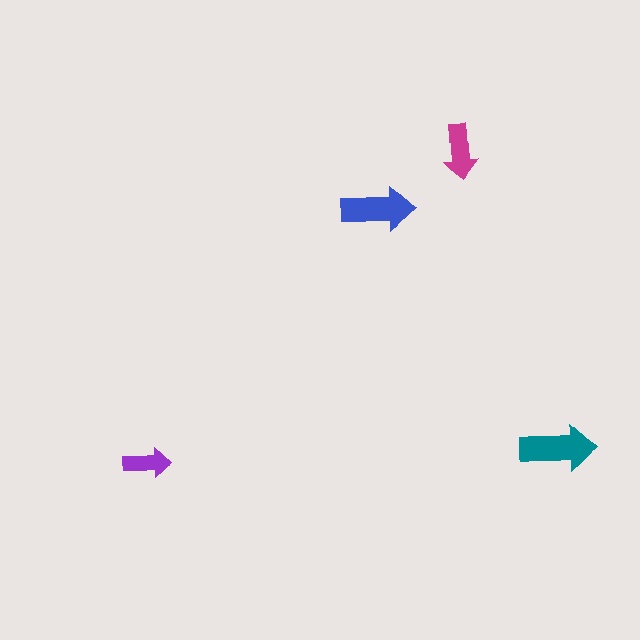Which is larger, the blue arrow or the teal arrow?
The teal one.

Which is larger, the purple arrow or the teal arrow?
The teal one.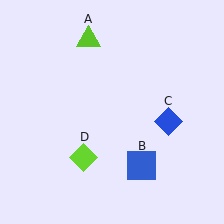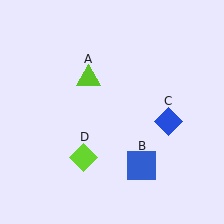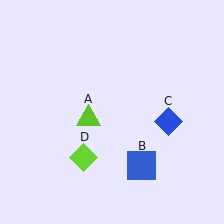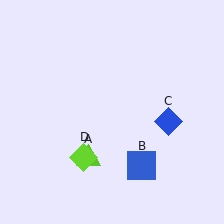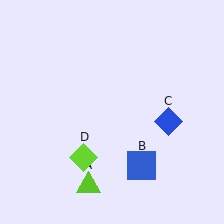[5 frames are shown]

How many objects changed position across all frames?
1 object changed position: lime triangle (object A).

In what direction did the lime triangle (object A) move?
The lime triangle (object A) moved down.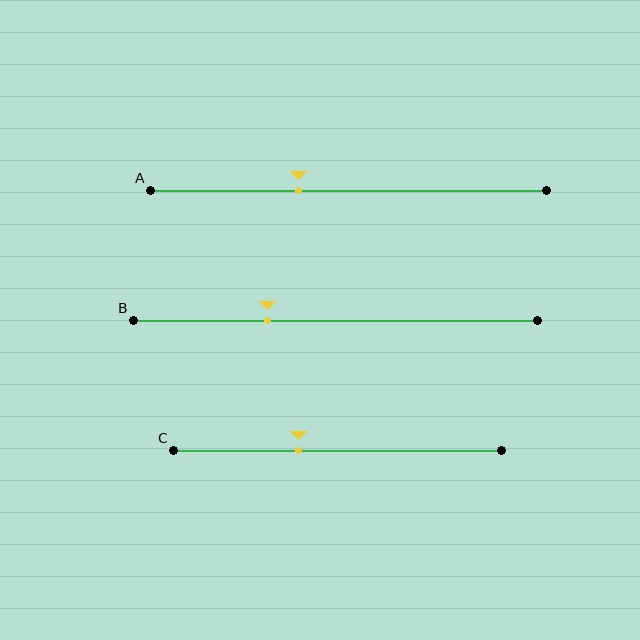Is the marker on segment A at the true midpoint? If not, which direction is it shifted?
No, the marker on segment A is shifted to the left by about 13% of the segment length.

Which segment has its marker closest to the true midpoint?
Segment C has its marker closest to the true midpoint.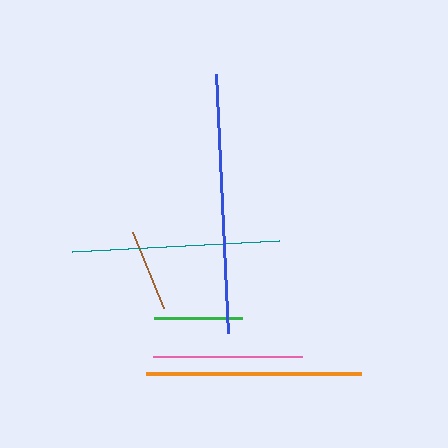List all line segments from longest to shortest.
From longest to shortest: blue, orange, teal, pink, green, brown.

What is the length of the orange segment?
The orange segment is approximately 215 pixels long.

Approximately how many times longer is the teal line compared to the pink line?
The teal line is approximately 1.4 times the length of the pink line.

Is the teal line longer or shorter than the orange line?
The orange line is longer than the teal line.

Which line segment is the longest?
The blue line is the longest at approximately 259 pixels.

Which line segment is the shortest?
The brown line is the shortest at approximately 82 pixels.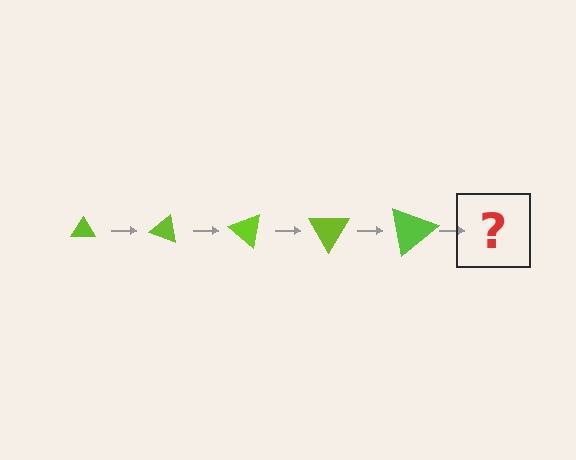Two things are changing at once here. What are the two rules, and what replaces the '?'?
The two rules are that the triangle grows larger each step and it rotates 20 degrees each step. The '?' should be a triangle, larger than the previous one and rotated 100 degrees from the start.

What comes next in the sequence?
The next element should be a triangle, larger than the previous one and rotated 100 degrees from the start.